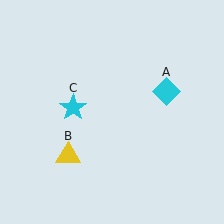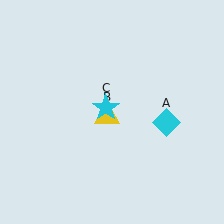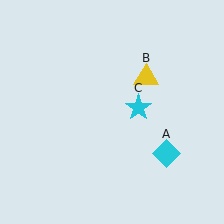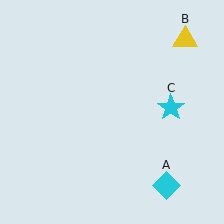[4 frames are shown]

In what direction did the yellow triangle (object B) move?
The yellow triangle (object B) moved up and to the right.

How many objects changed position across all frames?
3 objects changed position: cyan diamond (object A), yellow triangle (object B), cyan star (object C).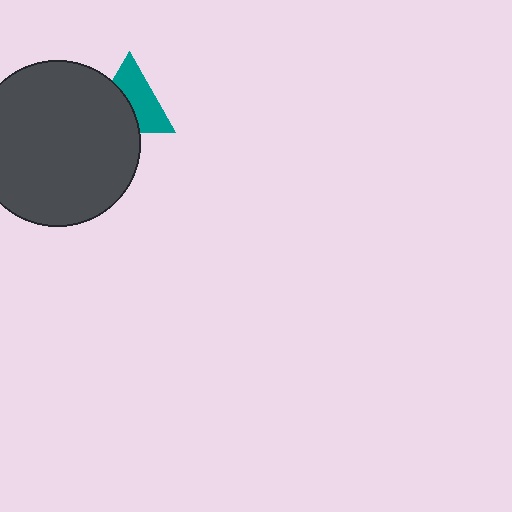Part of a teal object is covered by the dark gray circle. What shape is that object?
It is a triangle.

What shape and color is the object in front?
The object in front is a dark gray circle.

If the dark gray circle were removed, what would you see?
You would see the complete teal triangle.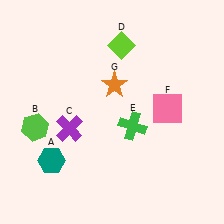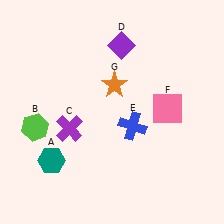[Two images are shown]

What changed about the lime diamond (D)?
In Image 1, D is lime. In Image 2, it changed to purple.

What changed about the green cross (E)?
In Image 1, E is green. In Image 2, it changed to blue.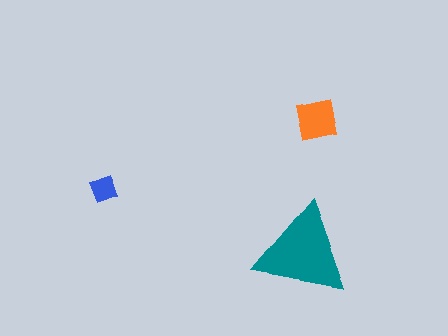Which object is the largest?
The teal triangle.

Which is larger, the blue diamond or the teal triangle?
The teal triangle.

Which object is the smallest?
The blue diamond.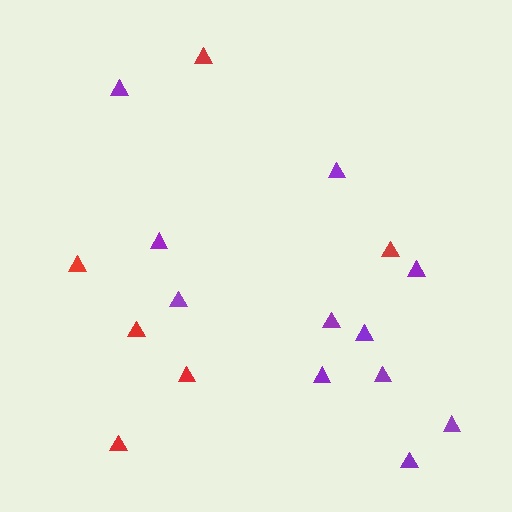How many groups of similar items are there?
There are 2 groups: one group of purple triangles (11) and one group of red triangles (6).